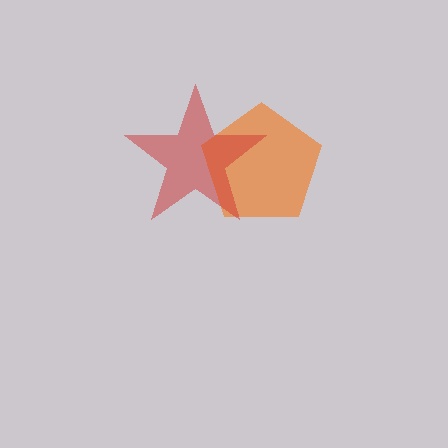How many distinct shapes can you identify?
There are 2 distinct shapes: an orange pentagon, a red star.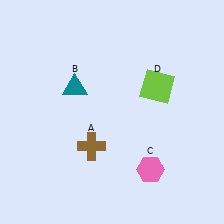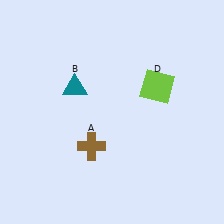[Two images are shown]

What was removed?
The pink hexagon (C) was removed in Image 2.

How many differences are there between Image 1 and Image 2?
There is 1 difference between the two images.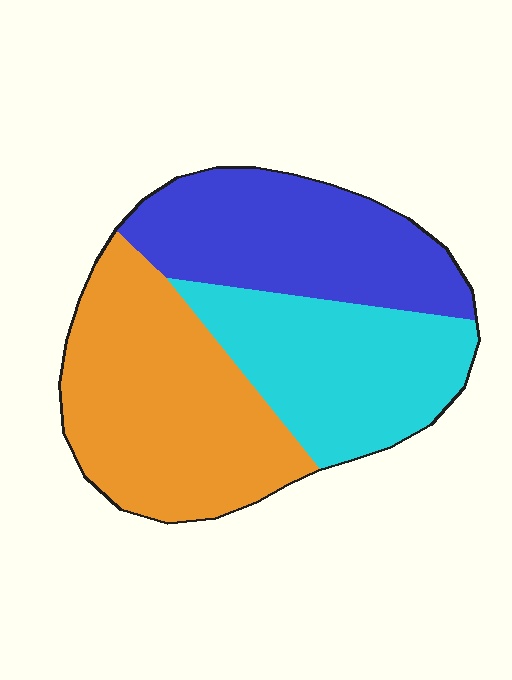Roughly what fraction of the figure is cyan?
Cyan takes up about one third (1/3) of the figure.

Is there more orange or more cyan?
Orange.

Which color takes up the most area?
Orange, at roughly 40%.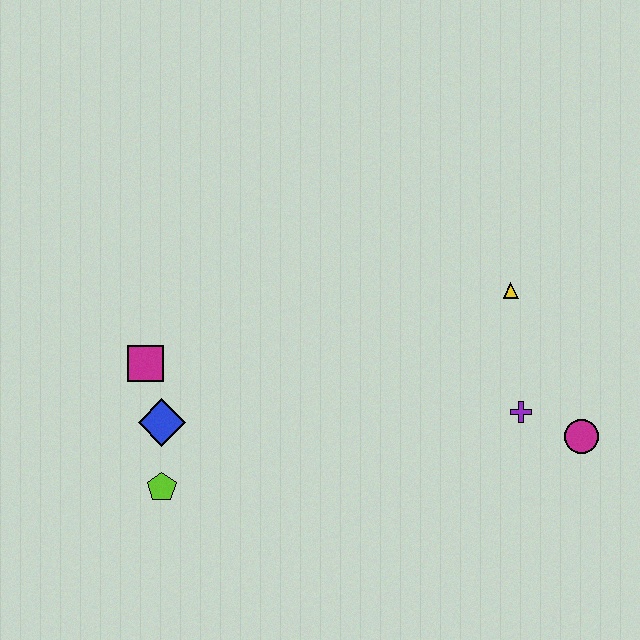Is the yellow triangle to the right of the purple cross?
No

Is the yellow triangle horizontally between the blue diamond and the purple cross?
Yes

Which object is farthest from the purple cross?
The magenta square is farthest from the purple cross.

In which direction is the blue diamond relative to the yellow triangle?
The blue diamond is to the left of the yellow triangle.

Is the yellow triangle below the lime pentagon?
No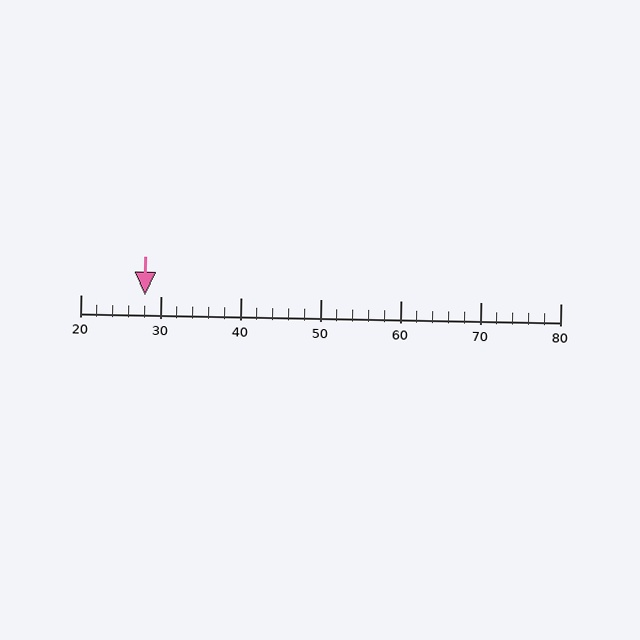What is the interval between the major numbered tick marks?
The major tick marks are spaced 10 units apart.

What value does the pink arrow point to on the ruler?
The pink arrow points to approximately 28.